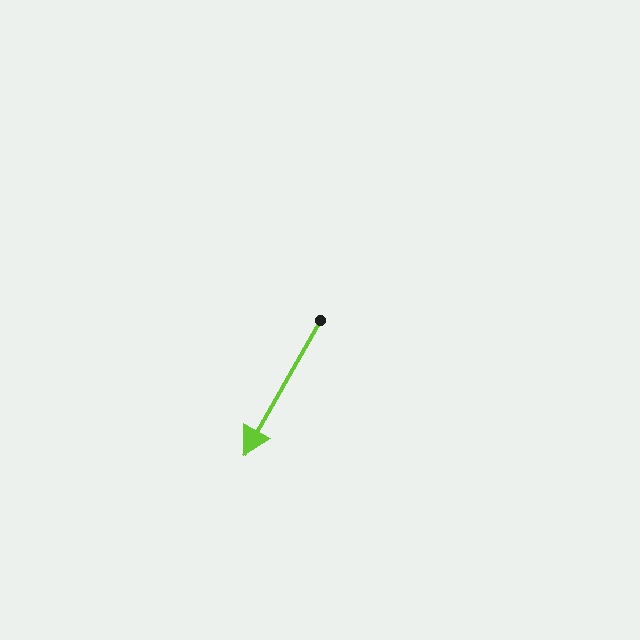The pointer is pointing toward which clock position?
Roughly 7 o'clock.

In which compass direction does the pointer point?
Southwest.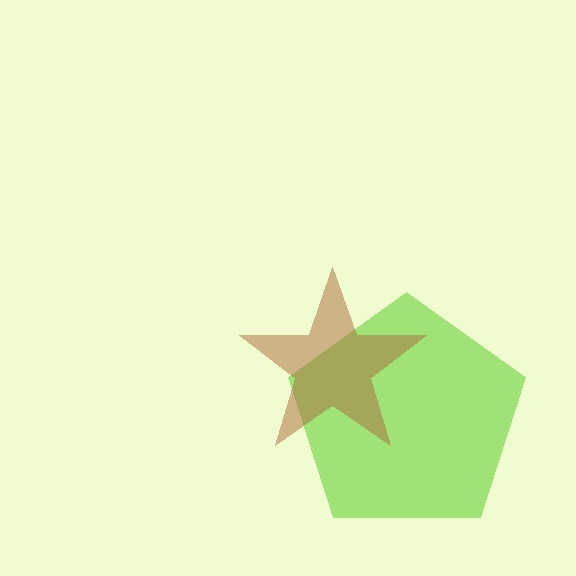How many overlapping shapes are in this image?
There are 2 overlapping shapes in the image.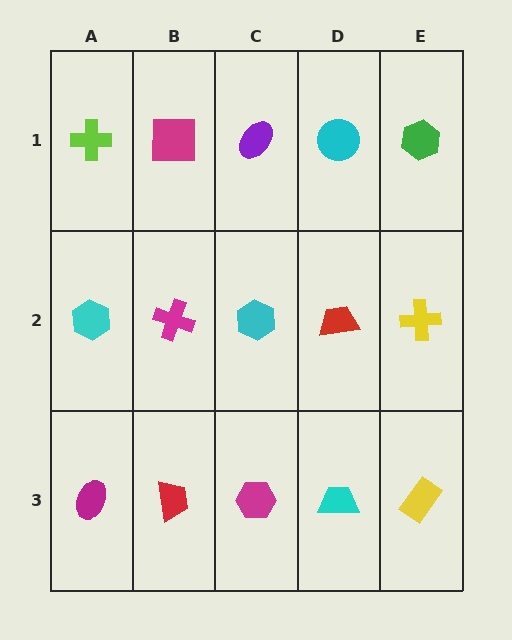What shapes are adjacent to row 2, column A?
A lime cross (row 1, column A), a magenta ellipse (row 3, column A), a magenta cross (row 2, column B).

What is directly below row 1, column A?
A cyan hexagon.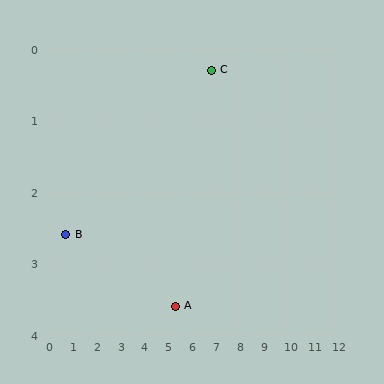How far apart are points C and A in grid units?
Points C and A are about 3.6 grid units apart.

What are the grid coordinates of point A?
Point A is at approximately (5.3, 3.6).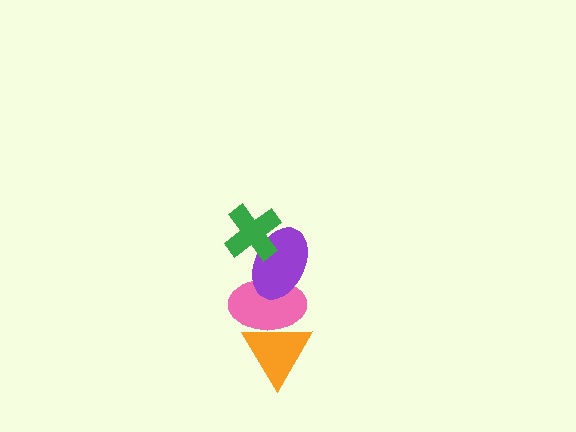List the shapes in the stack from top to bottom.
From top to bottom: the green cross, the purple ellipse, the pink ellipse, the orange triangle.